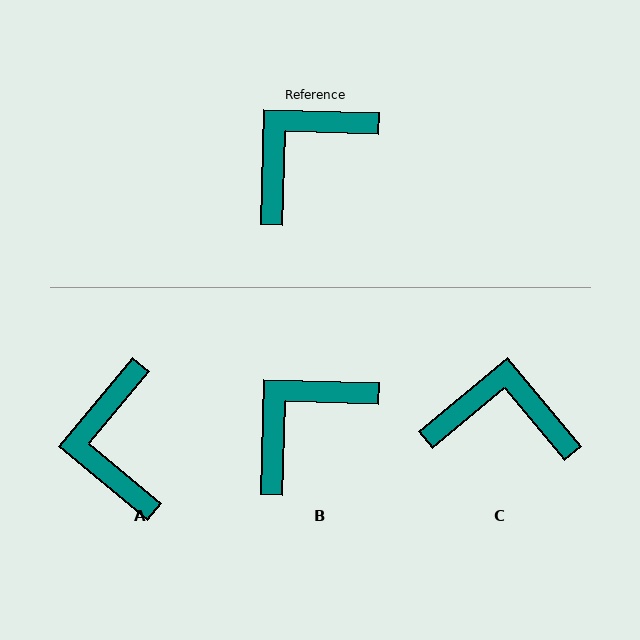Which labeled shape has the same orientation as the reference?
B.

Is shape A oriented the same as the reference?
No, it is off by about 52 degrees.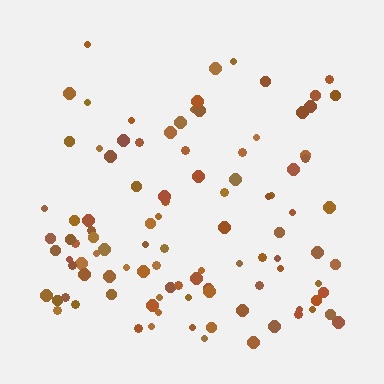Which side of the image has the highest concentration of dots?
The bottom.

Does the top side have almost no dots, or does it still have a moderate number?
Still a moderate number, just noticeably fewer than the bottom.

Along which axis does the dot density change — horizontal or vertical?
Vertical.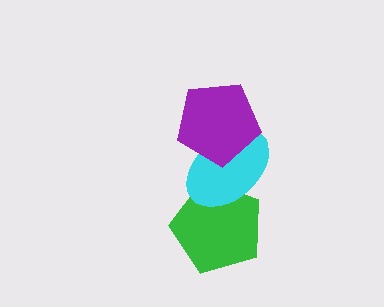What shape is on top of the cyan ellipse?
The purple pentagon is on top of the cyan ellipse.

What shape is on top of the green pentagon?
The cyan ellipse is on top of the green pentagon.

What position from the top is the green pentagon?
The green pentagon is 3rd from the top.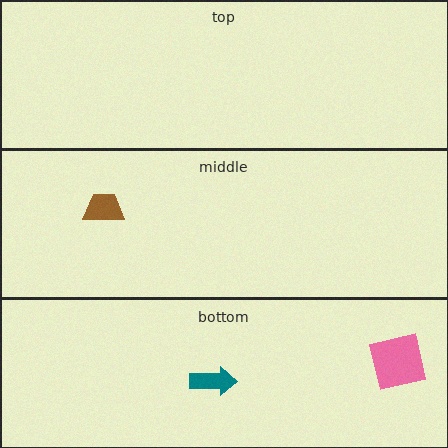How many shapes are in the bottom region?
2.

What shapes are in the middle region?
The brown trapezoid.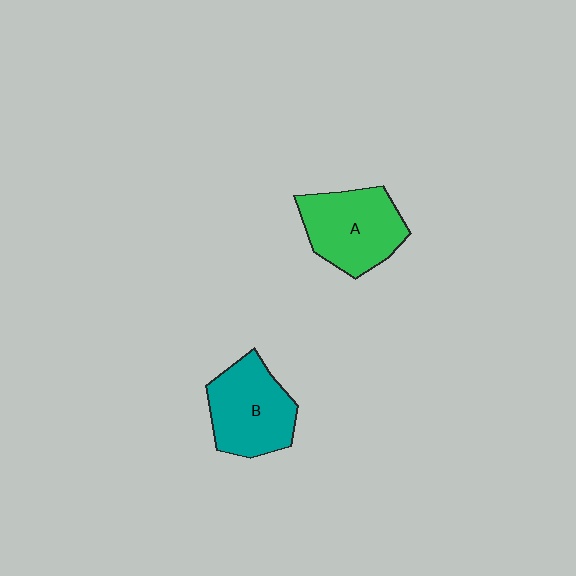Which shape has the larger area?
Shape A (green).